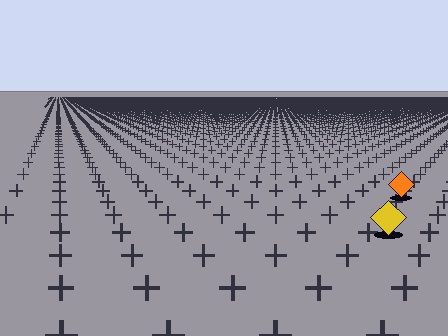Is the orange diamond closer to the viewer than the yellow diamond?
No. The yellow diamond is closer — you can tell from the texture gradient: the ground texture is coarser near it.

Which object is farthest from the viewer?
The orange diamond is farthest from the viewer. It appears smaller and the ground texture around it is denser.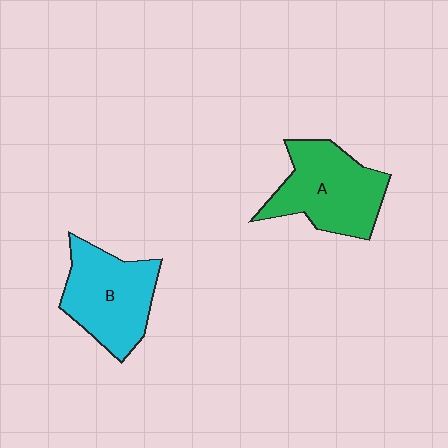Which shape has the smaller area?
Shape B (cyan).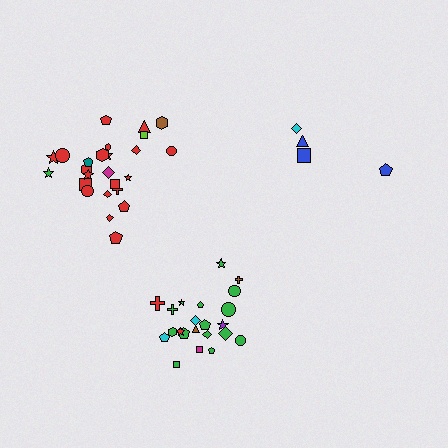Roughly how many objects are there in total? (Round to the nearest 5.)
Roughly 50 objects in total.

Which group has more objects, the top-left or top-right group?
The top-left group.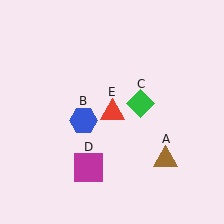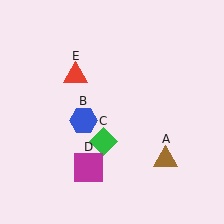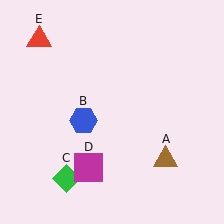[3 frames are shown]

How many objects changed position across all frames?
2 objects changed position: green diamond (object C), red triangle (object E).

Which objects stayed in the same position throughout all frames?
Brown triangle (object A) and blue hexagon (object B) and magenta square (object D) remained stationary.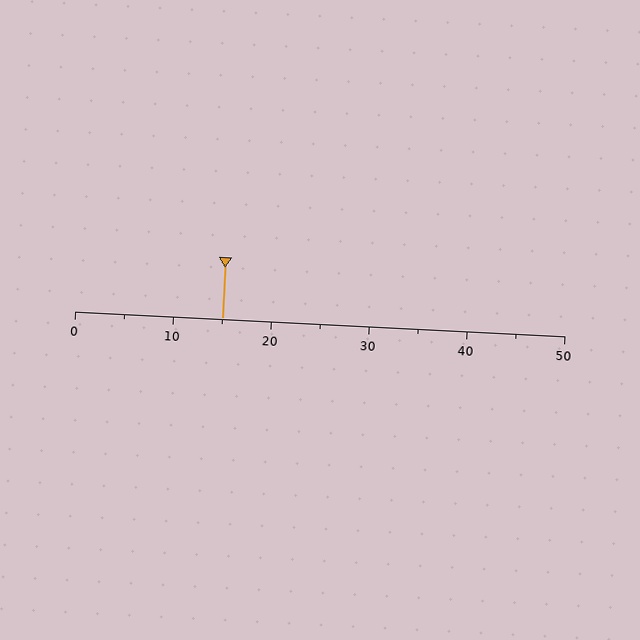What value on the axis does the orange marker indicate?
The marker indicates approximately 15.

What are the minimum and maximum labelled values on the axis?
The axis runs from 0 to 50.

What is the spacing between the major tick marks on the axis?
The major ticks are spaced 10 apart.